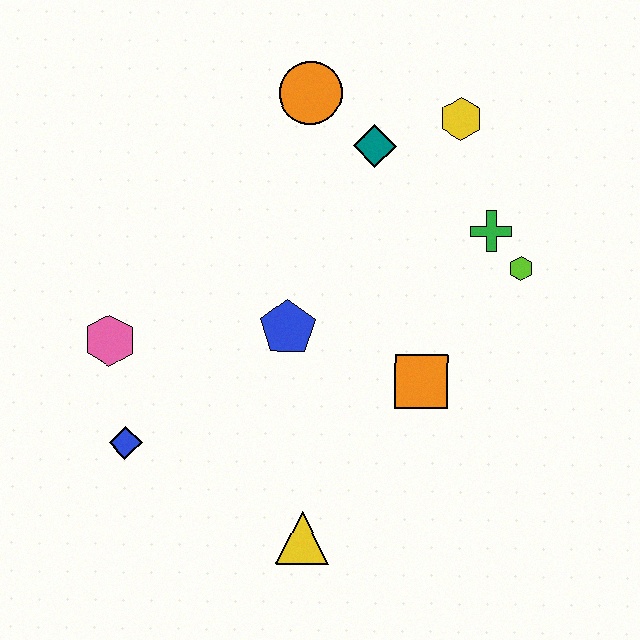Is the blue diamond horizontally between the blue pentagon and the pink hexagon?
Yes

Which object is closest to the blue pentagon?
The orange square is closest to the blue pentagon.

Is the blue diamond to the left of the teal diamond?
Yes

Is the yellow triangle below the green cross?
Yes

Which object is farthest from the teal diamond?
The yellow triangle is farthest from the teal diamond.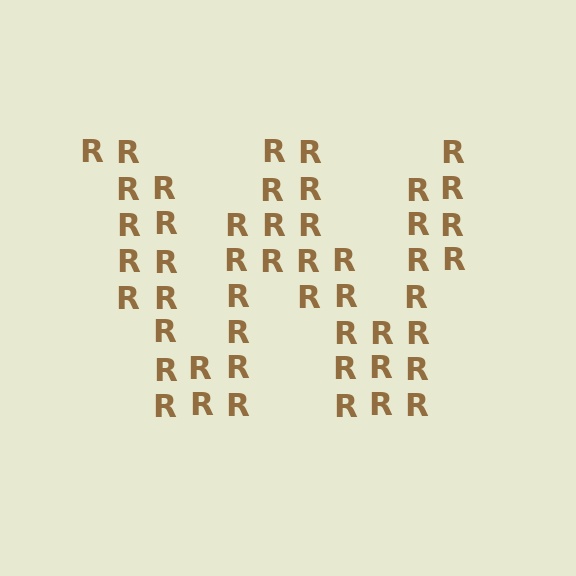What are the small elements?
The small elements are letter R's.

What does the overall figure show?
The overall figure shows the letter W.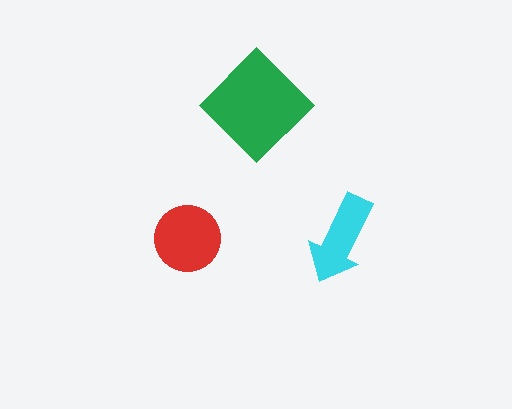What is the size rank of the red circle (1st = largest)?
2nd.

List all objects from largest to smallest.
The green diamond, the red circle, the cyan arrow.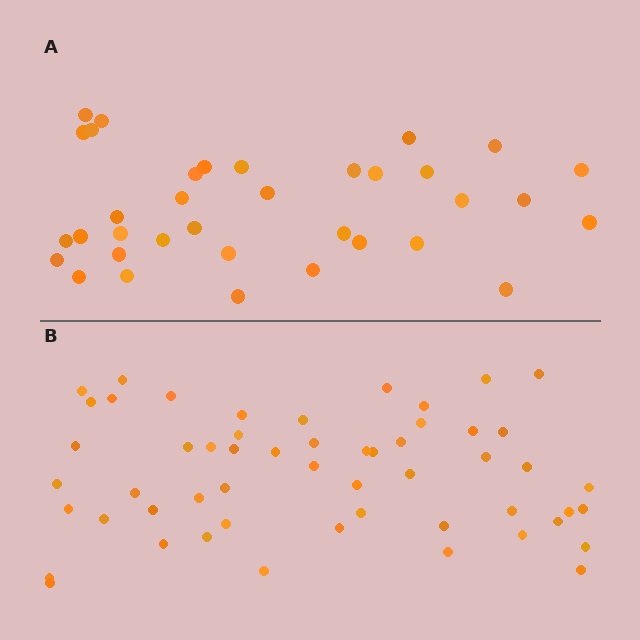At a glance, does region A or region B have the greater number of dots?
Region B (the bottom region) has more dots.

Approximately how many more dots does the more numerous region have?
Region B has approximately 20 more dots than region A.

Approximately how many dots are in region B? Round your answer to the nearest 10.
About 50 dots. (The exact count is 54, which rounds to 50.)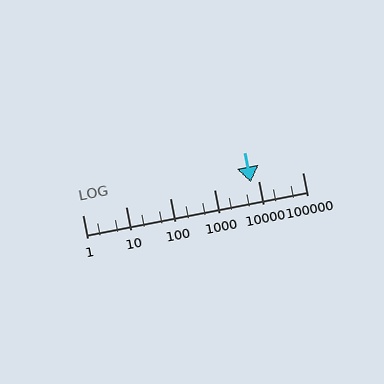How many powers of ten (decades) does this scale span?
The scale spans 5 decades, from 1 to 100000.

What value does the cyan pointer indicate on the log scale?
The pointer indicates approximately 6600.